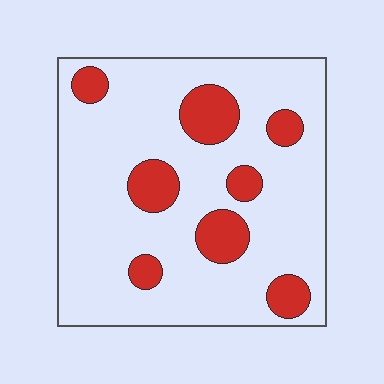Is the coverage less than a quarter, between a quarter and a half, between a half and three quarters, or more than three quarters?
Less than a quarter.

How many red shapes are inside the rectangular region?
8.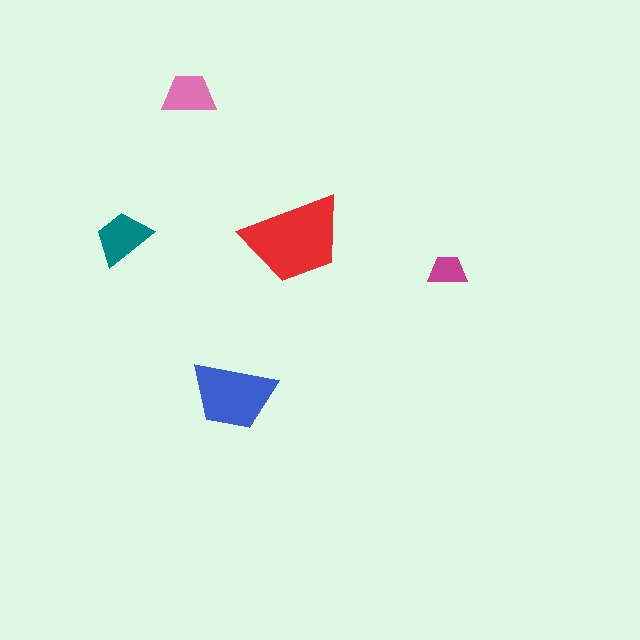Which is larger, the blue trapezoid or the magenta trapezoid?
The blue one.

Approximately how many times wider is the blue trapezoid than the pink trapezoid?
About 1.5 times wider.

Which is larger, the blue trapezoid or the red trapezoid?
The red one.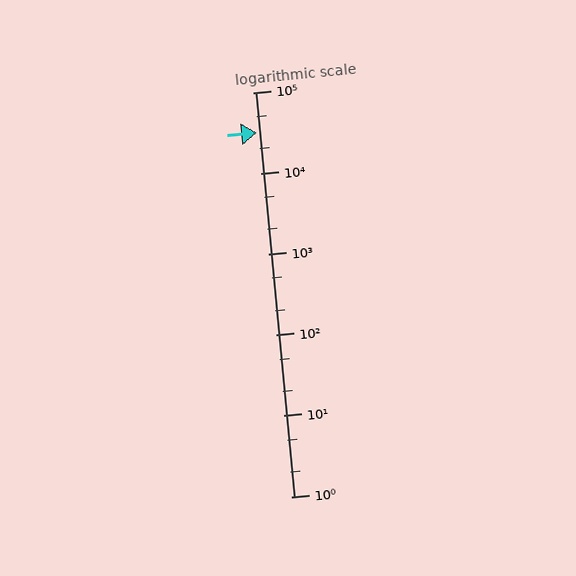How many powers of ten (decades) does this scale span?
The scale spans 5 decades, from 1 to 100000.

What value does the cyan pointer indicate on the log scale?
The pointer indicates approximately 32000.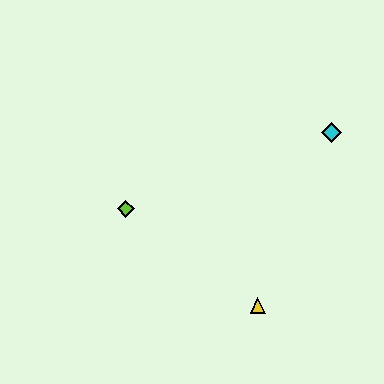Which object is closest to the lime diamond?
The yellow triangle is closest to the lime diamond.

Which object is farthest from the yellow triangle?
The cyan diamond is farthest from the yellow triangle.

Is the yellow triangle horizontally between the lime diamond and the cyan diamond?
Yes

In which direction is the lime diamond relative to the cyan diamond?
The lime diamond is to the left of the cyan diamond.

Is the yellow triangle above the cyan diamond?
No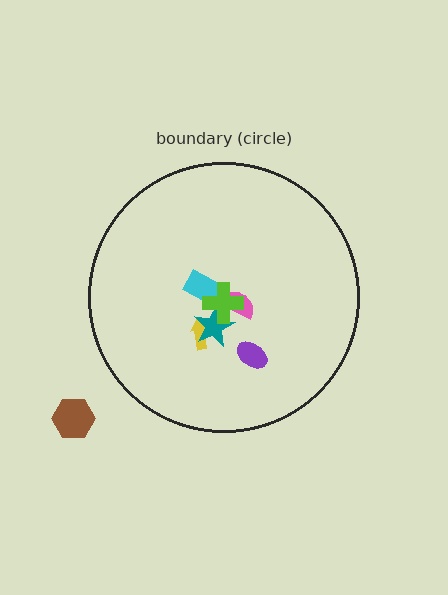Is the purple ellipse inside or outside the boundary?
Inside.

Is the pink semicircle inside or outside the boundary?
Inside.